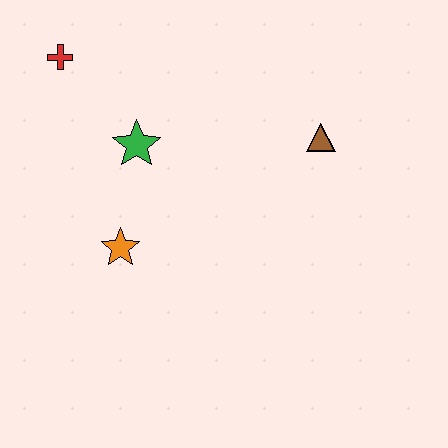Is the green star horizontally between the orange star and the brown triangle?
Yes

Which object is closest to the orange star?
The green star is closest to the orange star.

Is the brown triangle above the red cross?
No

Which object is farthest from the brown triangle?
The red cross is farthest from the brown triangle.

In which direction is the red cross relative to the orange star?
The red cross is above the orange star.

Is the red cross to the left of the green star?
Yes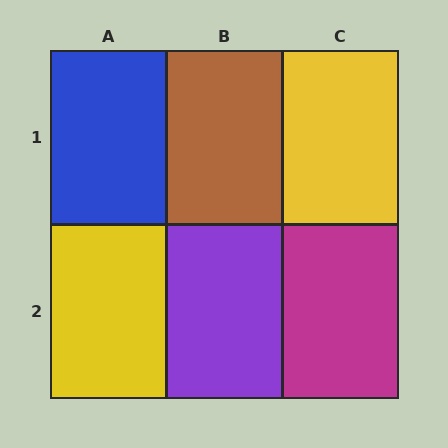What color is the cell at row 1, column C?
Yellow.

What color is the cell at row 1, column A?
Blue.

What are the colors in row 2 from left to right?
Yellow, purple, magenta.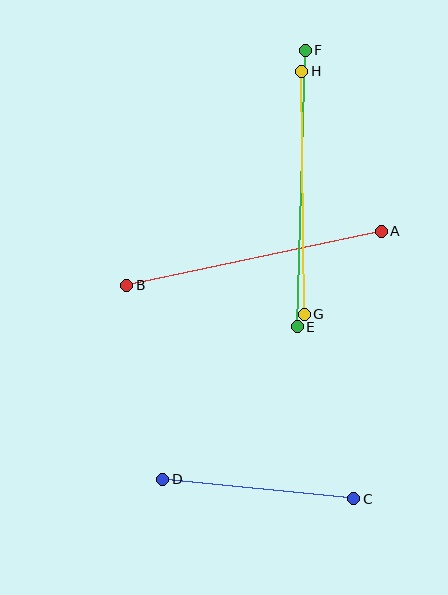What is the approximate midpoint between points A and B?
The midpoint is at approximately (254, 258) pixels.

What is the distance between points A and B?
The distance is approximately 260 pixels.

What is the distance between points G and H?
The distance is approximately 243 pixels.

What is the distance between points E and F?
The distance is approximately 277 pixels.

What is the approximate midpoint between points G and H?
The midpoint is at approximately (303, 193) pixels.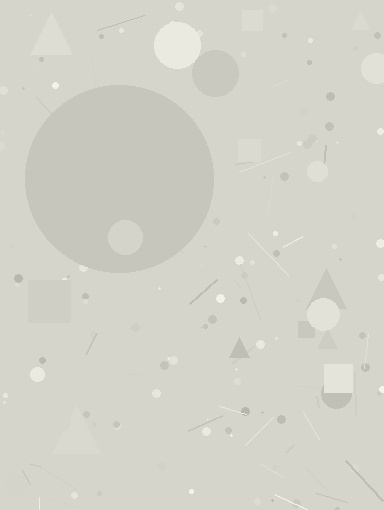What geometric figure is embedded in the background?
A circle is embedded in the background.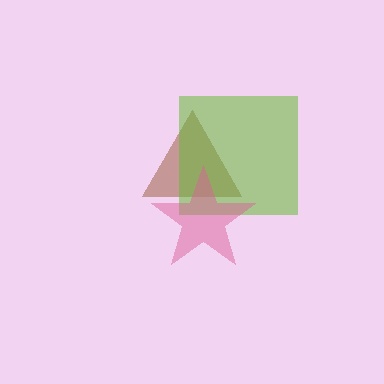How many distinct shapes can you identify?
There are 3 distinct shapes: a brown triangle, a lime square, a pink star.